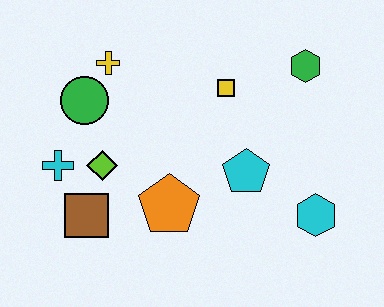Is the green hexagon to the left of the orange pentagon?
No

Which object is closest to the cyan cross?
The lime diamond is closest to the cyan cross.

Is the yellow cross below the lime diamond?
No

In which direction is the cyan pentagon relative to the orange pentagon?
The cyan pentagon is to the right of the orange pentagon.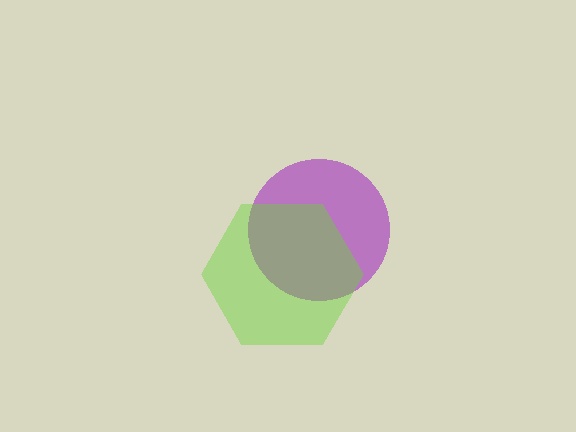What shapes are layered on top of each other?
The layered shapes are: a purple circle, a lime hexagon.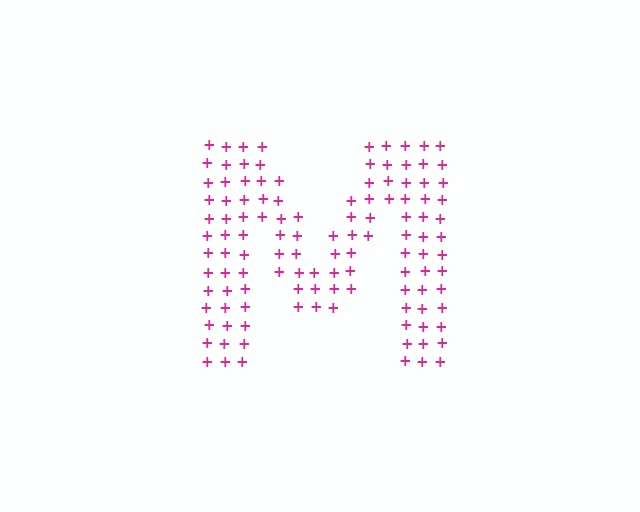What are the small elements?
The small elements are plus signs.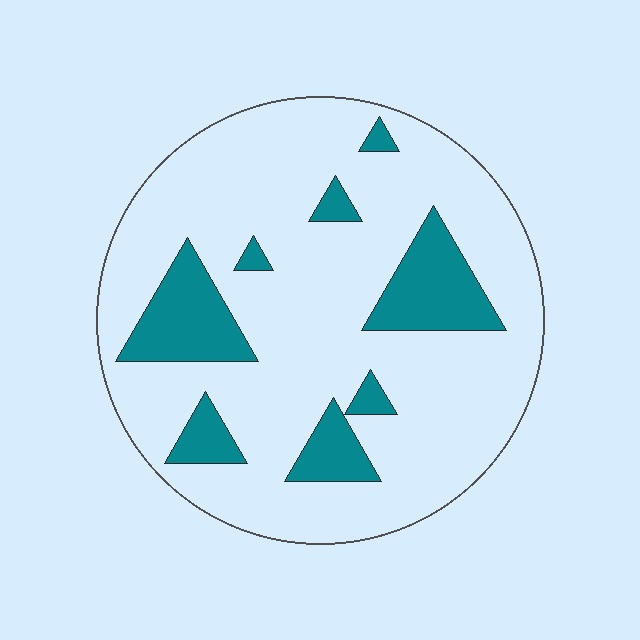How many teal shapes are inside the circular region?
8.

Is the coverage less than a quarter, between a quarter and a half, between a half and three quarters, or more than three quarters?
Less than a quarter.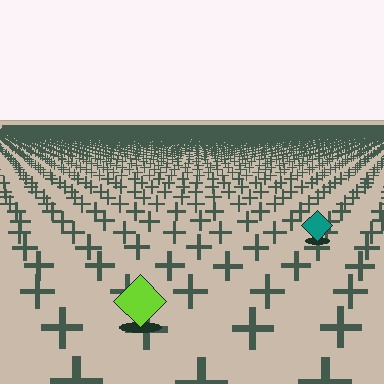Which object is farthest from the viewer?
The teal diamond is farthest from the viewer. It appears smaller and the ground texture around it is denser.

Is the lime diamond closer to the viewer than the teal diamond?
Yes. The lime diamond is closer — you can tell from the texture gradient: the ground texture is coarser near it.